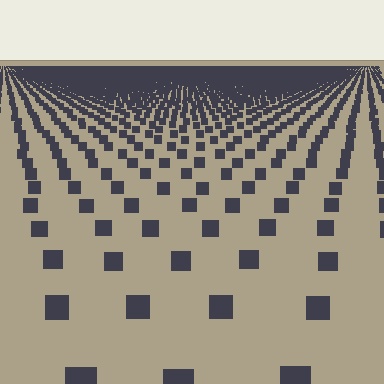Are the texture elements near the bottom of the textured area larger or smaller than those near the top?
Larger. Near the bottom, elements are closer to the viewer and appear at a bigger on-screen size.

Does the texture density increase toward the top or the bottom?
Density increases toward the top.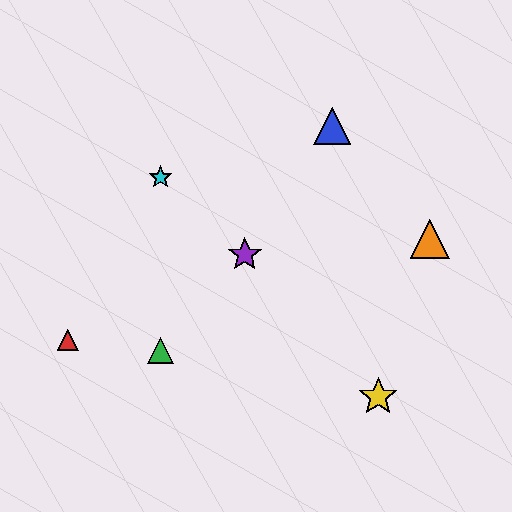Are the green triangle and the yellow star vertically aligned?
No, the green triangle is at x≈161 and the yellow star is at x≈378.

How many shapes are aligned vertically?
2 shapes (the green triangle, the cyan star) are aligned vertically.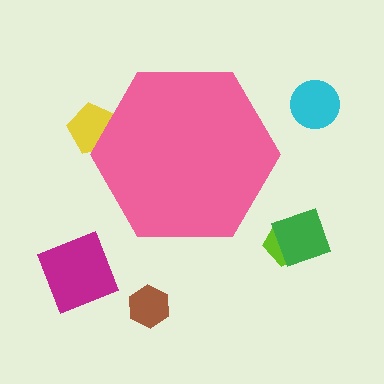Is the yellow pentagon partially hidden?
Yes, the yellow pentagon is partially hidden behind the pink hexagon.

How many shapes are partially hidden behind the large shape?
1 shape is partially hidden.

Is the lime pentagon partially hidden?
No, the lime pentagon is fully visible.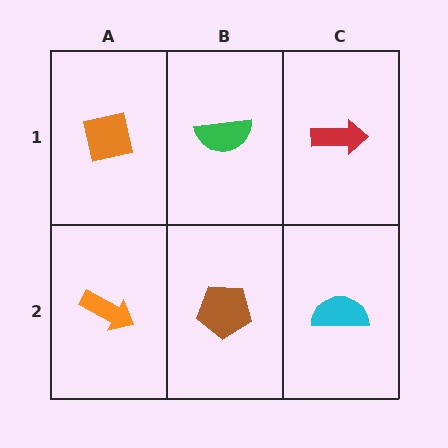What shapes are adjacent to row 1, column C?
A cyan semicircle (row 2, column C), a green semicircle (row 1, column B).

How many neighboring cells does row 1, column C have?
2.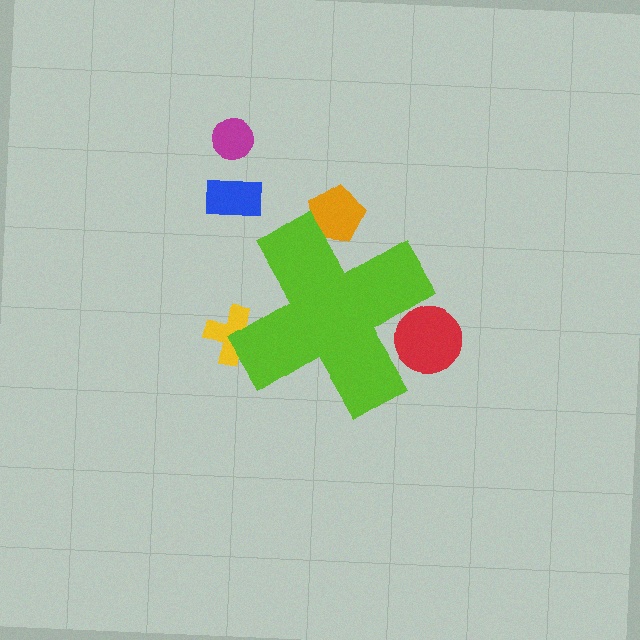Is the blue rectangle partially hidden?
No, the blue rectangle is fully visible.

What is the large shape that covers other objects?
A lime cross.